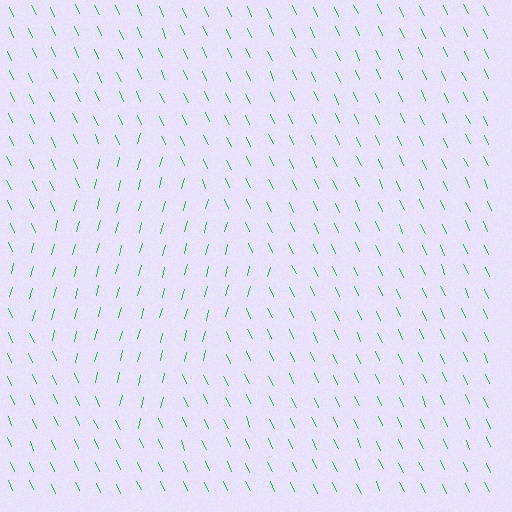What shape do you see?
I see a diamond.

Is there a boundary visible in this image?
Yes, there is a texture boundary formed by a change in line orientation.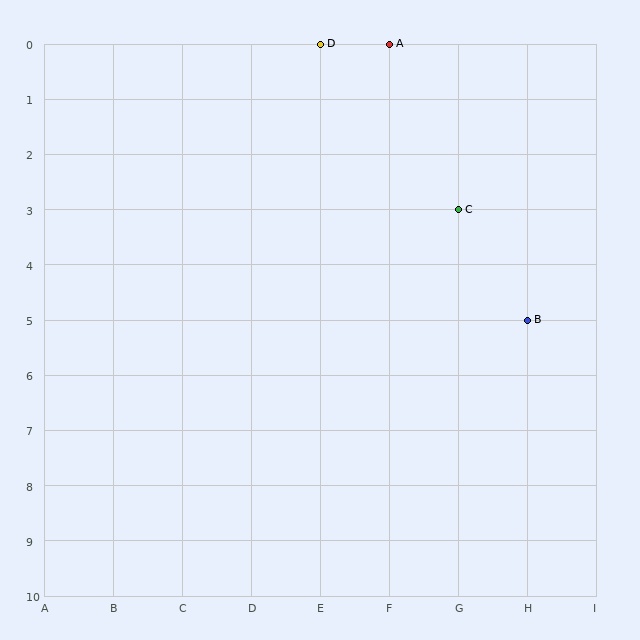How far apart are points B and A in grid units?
Points B and A are 2 columns and 5 rows apart (about 5.4 grid units diagonally).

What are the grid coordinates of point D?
Point D is at grid coordinates (E, 0).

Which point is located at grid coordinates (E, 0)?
Point D is at (E, 0).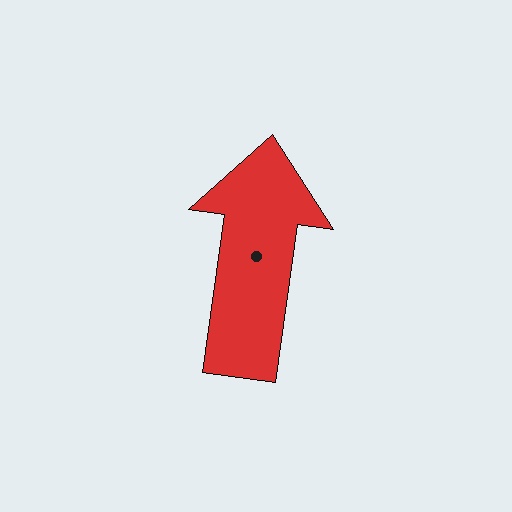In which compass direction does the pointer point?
North.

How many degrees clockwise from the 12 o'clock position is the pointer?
Approximately 8 degrees.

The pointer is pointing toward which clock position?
Roughly 12 o'clock.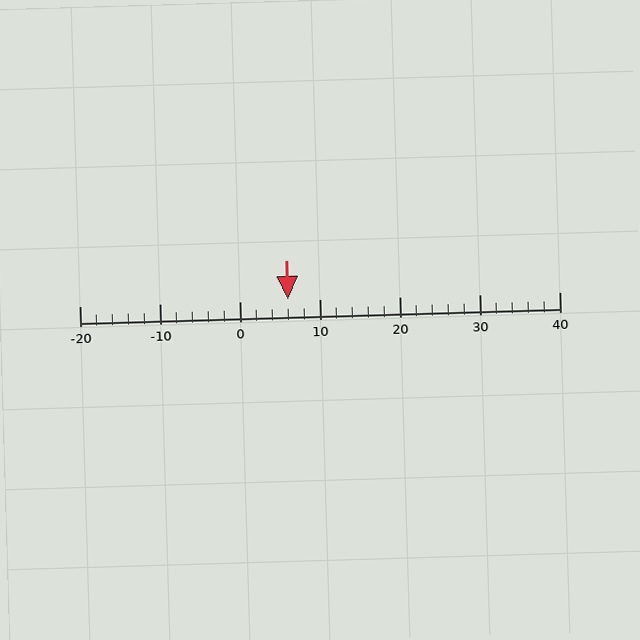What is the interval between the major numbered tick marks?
The major tick marks are spaced 10 units apart.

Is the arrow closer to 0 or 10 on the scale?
The arrow is closer to 10.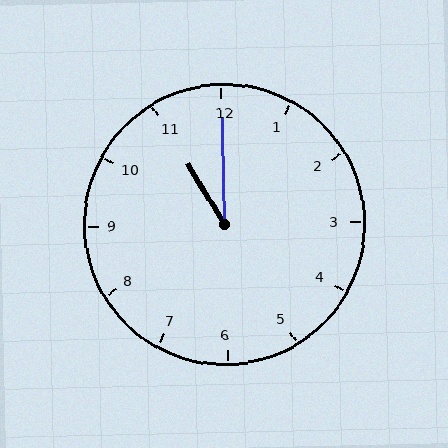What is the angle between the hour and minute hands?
Approximately 30 degrees.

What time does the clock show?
11:00.